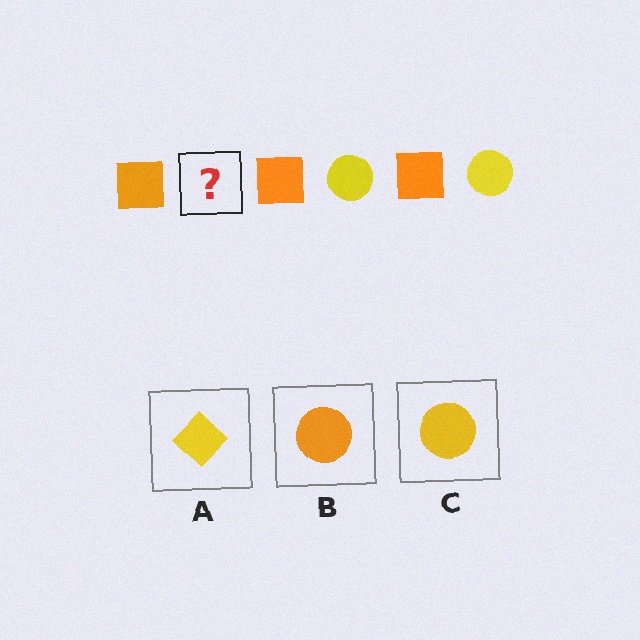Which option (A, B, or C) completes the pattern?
C.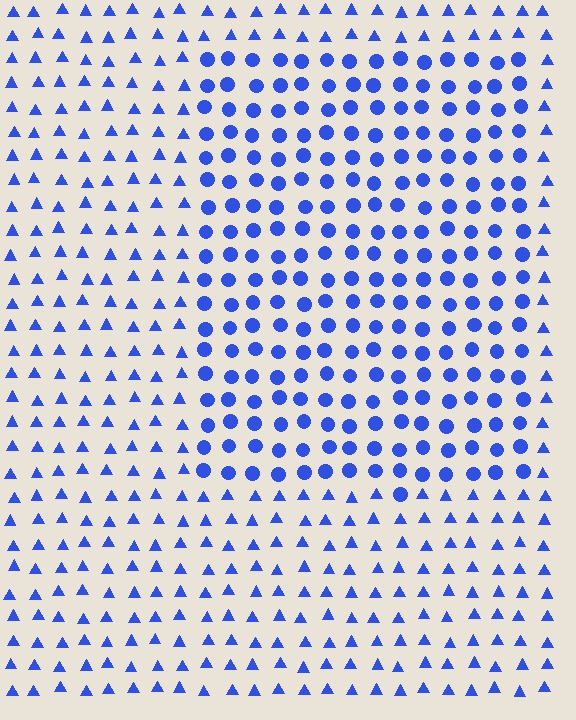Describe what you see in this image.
The image is filled with small blue elements arranged in a uniform grid. A rectangle-shaped region contains circles, while the surrounding area contains triangles. The boundary is defined purely by the change in element shape.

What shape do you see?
I see a rectangle.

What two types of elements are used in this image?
The image uses circles inside the rectangle region and triangles outside it.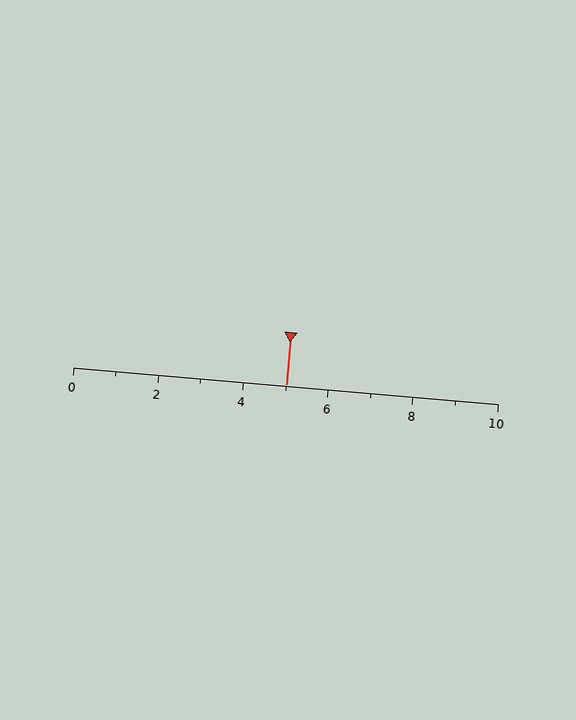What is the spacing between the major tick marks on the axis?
The major ticks are spaced 2 apart.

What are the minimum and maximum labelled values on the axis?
The axis runs from 0 to 10.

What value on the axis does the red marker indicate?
The marker indicates approximately 5.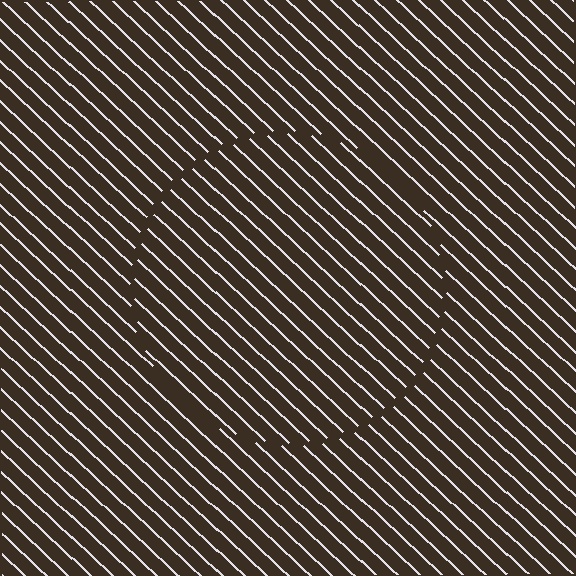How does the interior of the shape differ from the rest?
The interior of the shape contains the same grating, shifted by half a period — the contour is defined by the phase discontinuity where line-ends from the inner and outer gratings abut.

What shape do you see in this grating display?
An illusory circle. The interior of the shape contains the same grating, shifted by half a period — the contour is defined by the phase discontinuity where line-ends from the inner and outer gratings abut.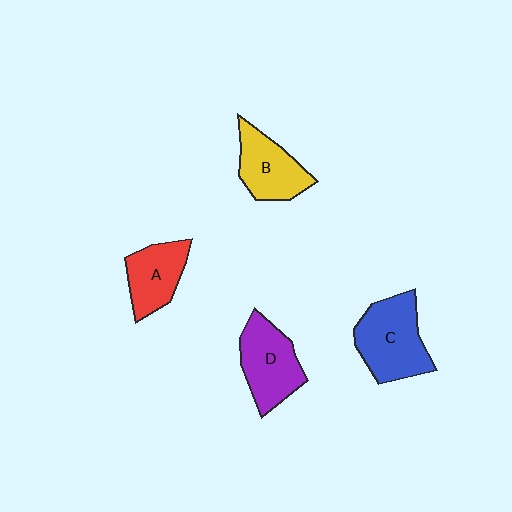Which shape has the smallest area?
Shape A (red).